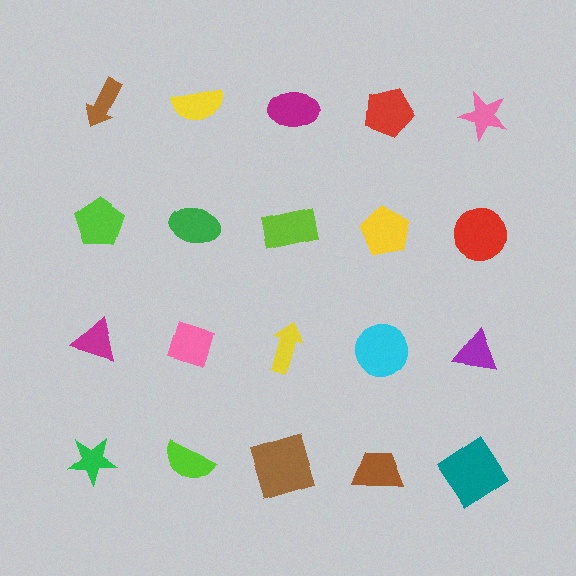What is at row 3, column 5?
A purple triangle.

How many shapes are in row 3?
5 shapes.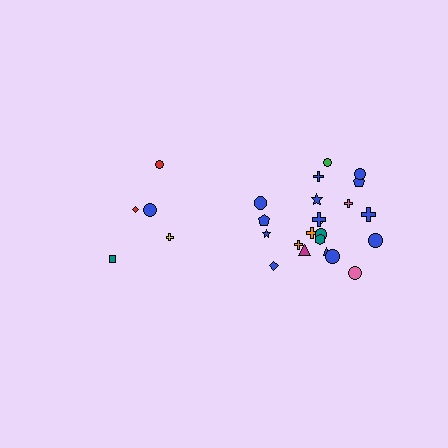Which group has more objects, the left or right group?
The right group.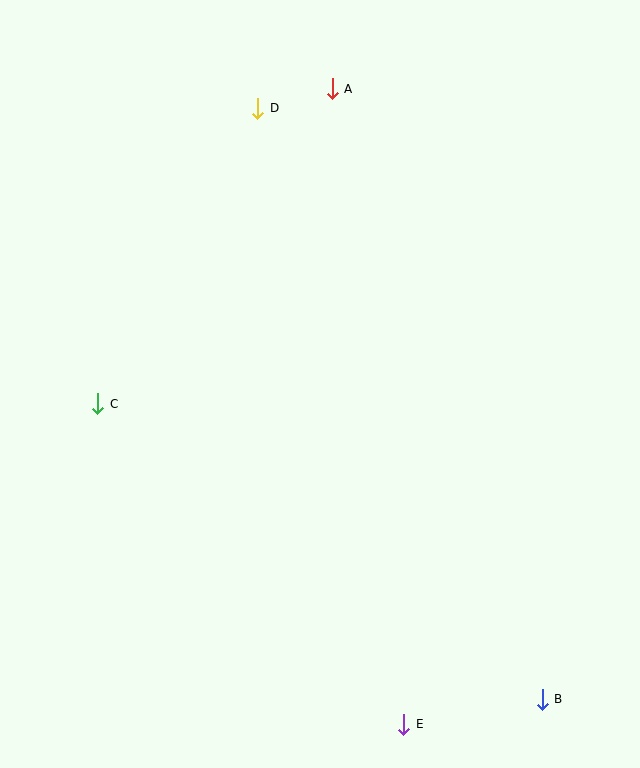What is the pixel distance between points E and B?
The distance between E and B is 141 pixels.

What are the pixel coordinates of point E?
Point E is at (404, 724).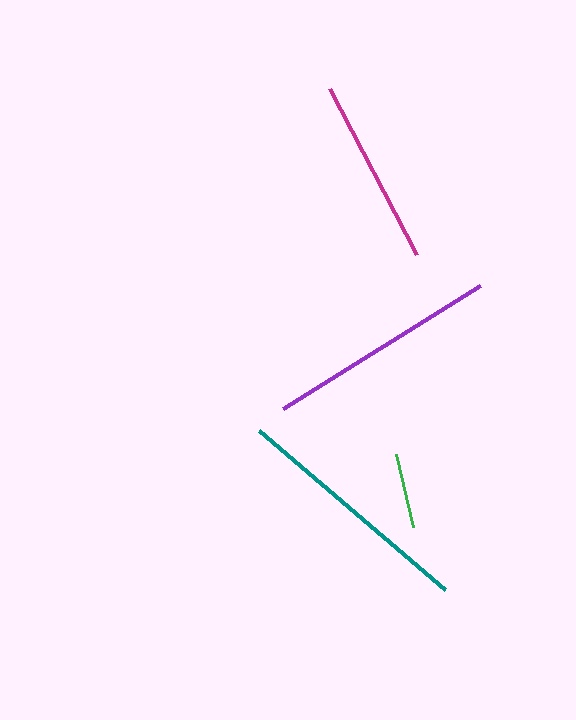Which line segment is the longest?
The teal line is the longest at approximately 245 pixels.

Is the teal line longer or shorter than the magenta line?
The teal line is longer than the magenta line.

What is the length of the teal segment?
The teal segment is approximately 245 pixels long.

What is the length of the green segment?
The green segment is approximately 75 pixels long.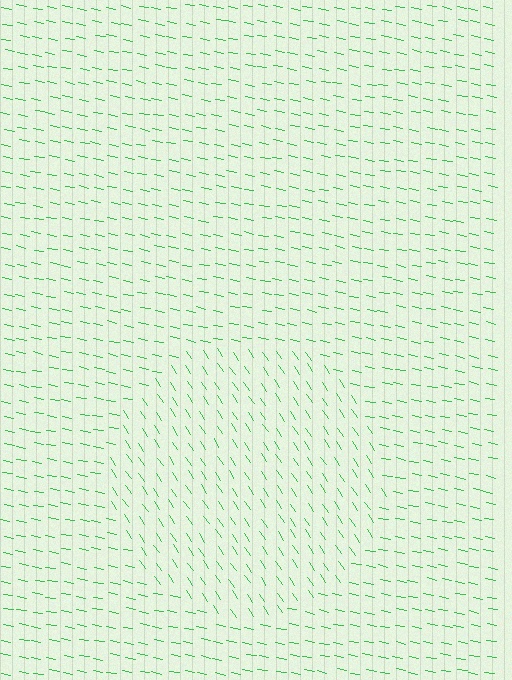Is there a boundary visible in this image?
Yes, there is a texture boundary formed by a change in line orientation.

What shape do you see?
I see a circle.